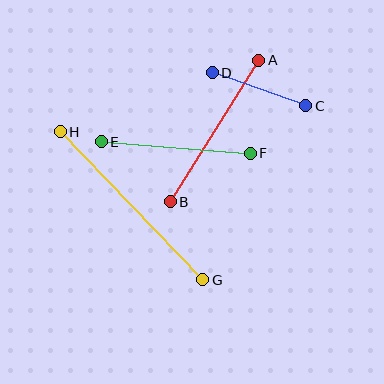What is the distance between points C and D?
The distance is approximately 99 pixels.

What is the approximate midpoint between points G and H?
The midpoint is at approximately (132, 206) pixels.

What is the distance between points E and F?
The distance is approximately 149 pixels.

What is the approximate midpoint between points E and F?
The midpoint is at approximately (176, 148) pixels.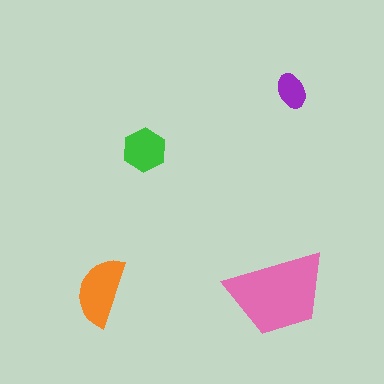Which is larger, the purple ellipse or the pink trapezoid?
The pink trapezoid.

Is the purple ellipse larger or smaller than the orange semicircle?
Smaller.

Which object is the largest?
The pink trapezoid.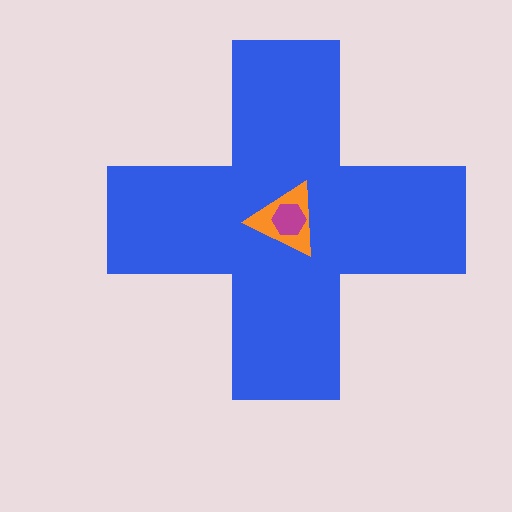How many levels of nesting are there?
3.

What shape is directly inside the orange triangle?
The magenta hexagon.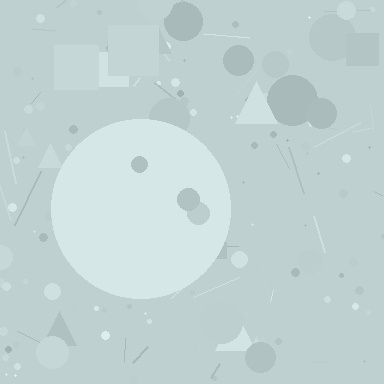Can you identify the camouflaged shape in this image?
The camouflaged shape is a circle.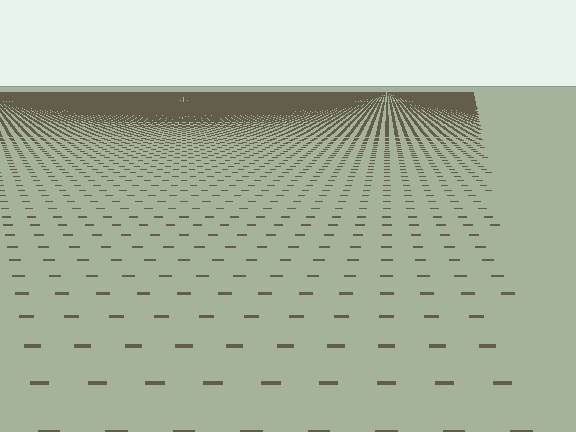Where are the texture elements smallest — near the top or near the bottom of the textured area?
Near the top.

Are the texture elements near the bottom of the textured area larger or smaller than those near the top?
Larger. Near the bottom, elements are closer to the viewer and appear at a bigger on-screen size.